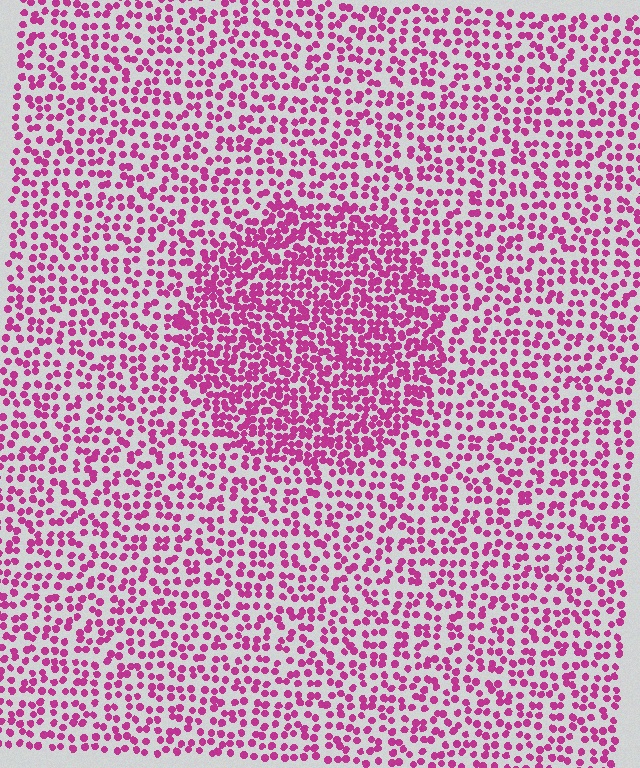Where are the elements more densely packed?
The elements are more densely packed inside the circle boundary.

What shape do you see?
I see a circle.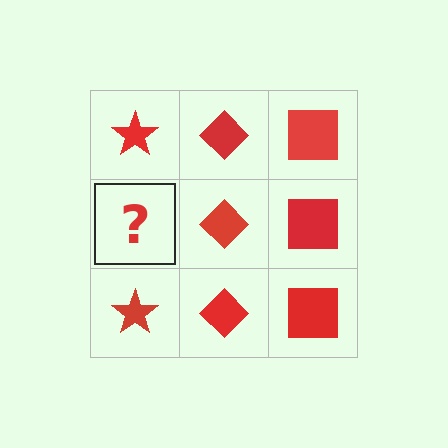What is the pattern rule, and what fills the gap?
The rule is that each column has a consistent shape. The gap should be filled with a red star.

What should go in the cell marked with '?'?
The missing cell should contain a red star.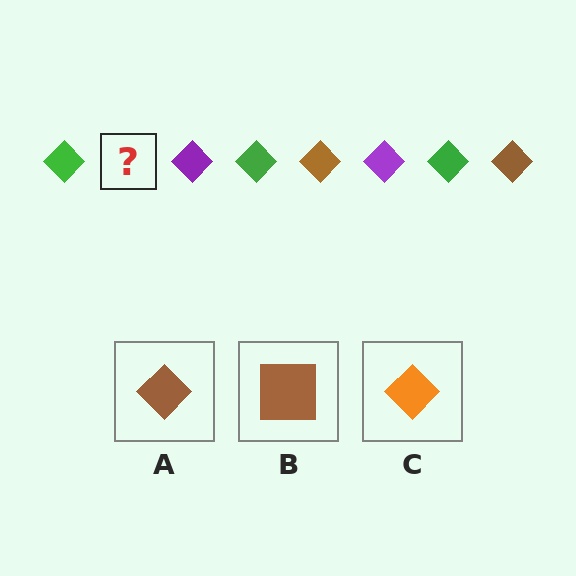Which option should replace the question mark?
Option A.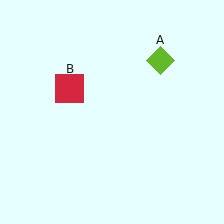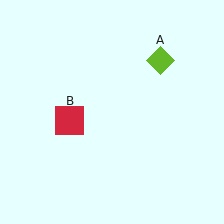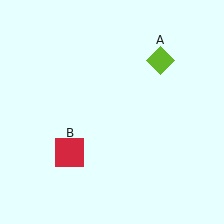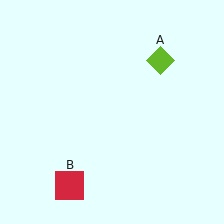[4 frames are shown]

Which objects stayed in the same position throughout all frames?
Lime diamond (object A) remained stationary.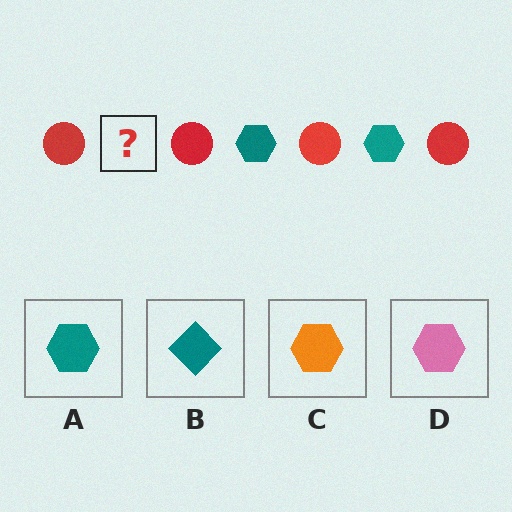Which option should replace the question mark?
Option A.